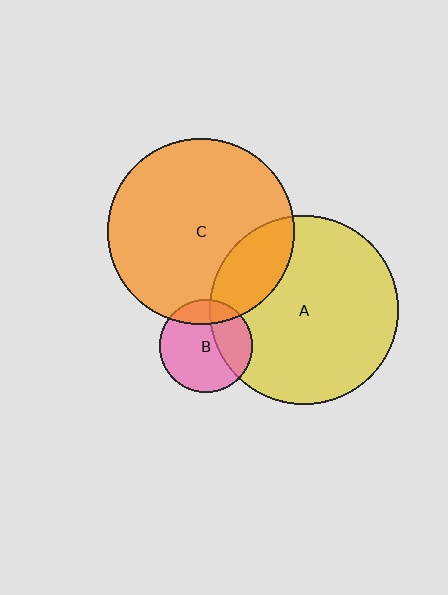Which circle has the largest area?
Circle A (yellow).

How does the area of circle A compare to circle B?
Approximately 4.1 times.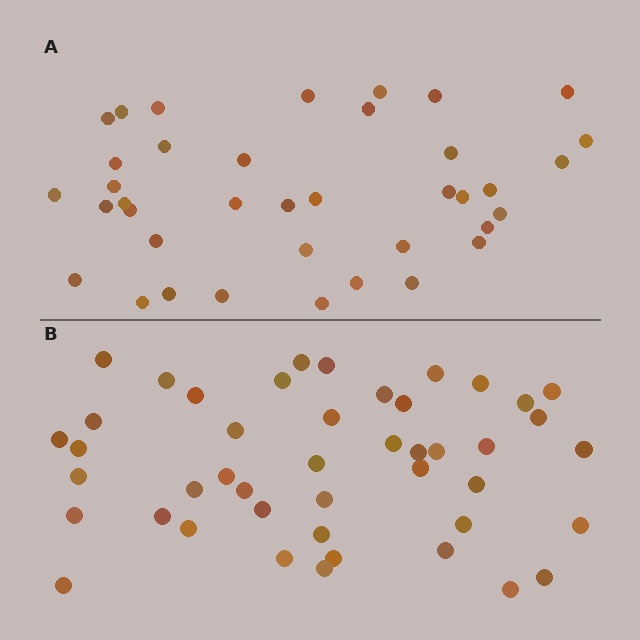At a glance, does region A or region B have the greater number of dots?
Region B (the bottom region) has more dots.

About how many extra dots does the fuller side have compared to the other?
Region B has roughly 8 or so more dots than region A.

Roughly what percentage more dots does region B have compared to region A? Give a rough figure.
About 20% more.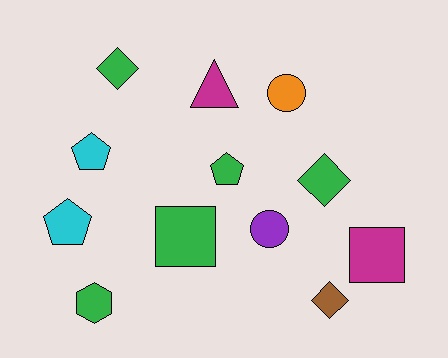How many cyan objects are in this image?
There are 2 cyan objects.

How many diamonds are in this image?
There are 3 diamonds.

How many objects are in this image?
There are 12 objects.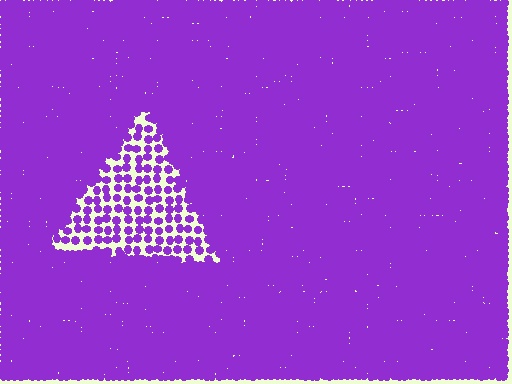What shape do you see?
I see a triangle.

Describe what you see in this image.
The image contains small purple elements arranged at two different densities. A triangle-shaped region is visible where the elements are less densely packed than the surrounding area.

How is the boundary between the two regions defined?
The boundary is defined by a change in element density (approximately 3.1x ratio). All elements are the same color, size, and shape.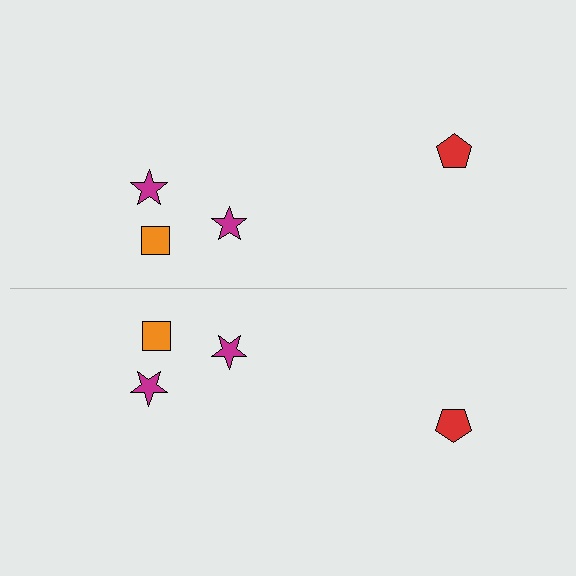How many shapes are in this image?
There are 8 shapes in this image.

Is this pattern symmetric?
Yes, this pattern has bilateral (reflection) symmetry.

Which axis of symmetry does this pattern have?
The pattern has a horizontal axis of symmetry running through the center of the image.